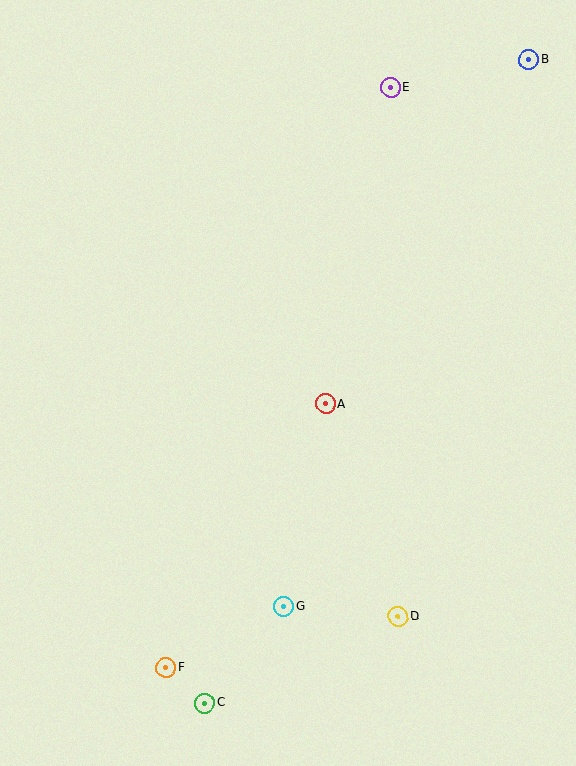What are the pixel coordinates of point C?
Point C is at (205, 703).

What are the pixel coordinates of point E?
Point E is at (390, 87).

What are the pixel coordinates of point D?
Point D is at (398, 616).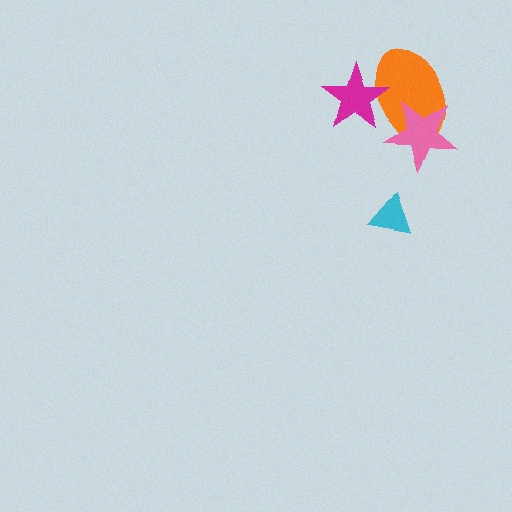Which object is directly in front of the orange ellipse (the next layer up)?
The magenta star is directly in front of the orange ellipse.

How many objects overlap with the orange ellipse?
2 objects overlap with the orange ellipse.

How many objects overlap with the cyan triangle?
0 objects overlap with the cyan triangle.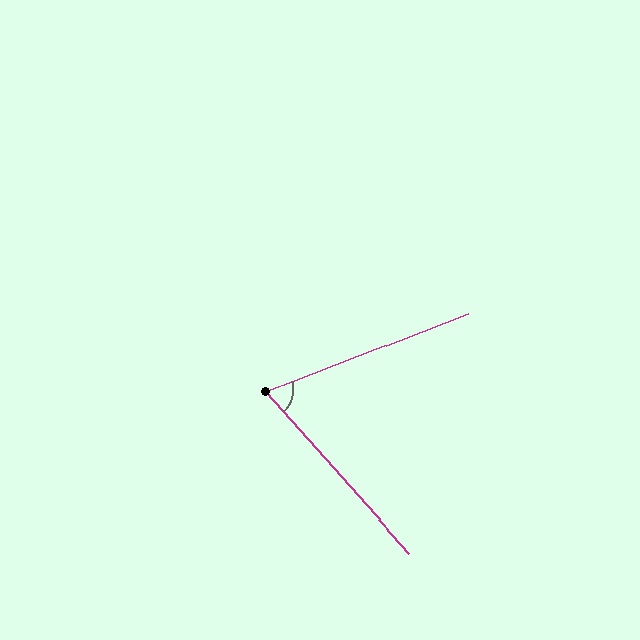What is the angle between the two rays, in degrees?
Approximately 69 degrees.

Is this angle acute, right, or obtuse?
It is acute.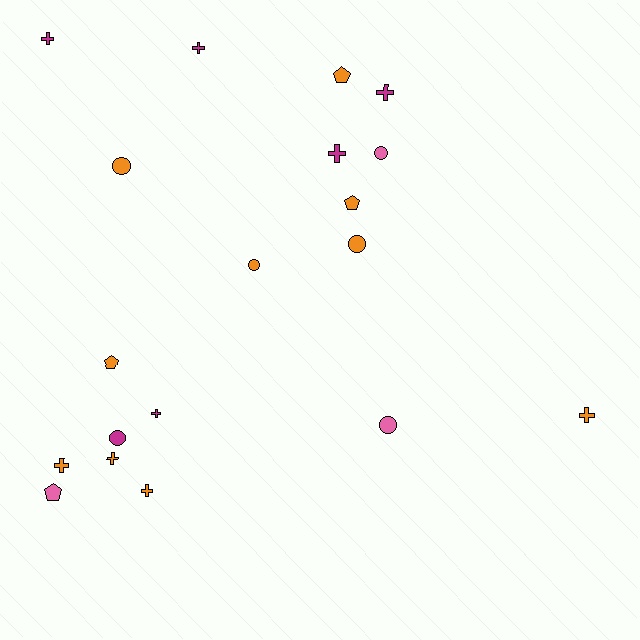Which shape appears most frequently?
Cross, with 9 objects.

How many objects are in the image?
There are 19 objects.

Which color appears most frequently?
Orange, with 10 objects.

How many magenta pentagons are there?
There are no magenta pentagons.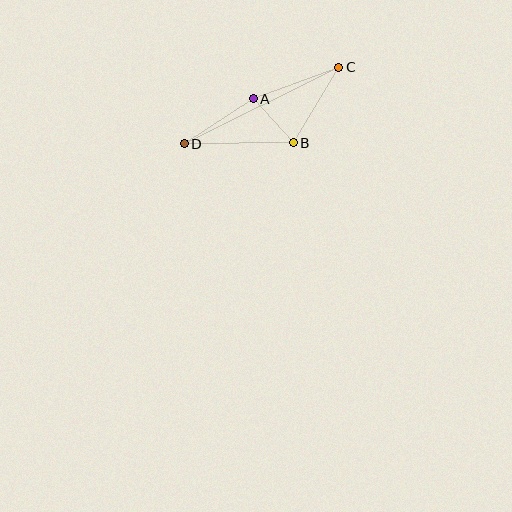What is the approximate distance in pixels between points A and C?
The distance between A and C is approximately 91 pixels.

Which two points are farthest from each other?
Points C and D are farthest from each other.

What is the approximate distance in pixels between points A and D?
The distance between A and D is approximately 83 pixels.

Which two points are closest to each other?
Points A and B are closest to each other.